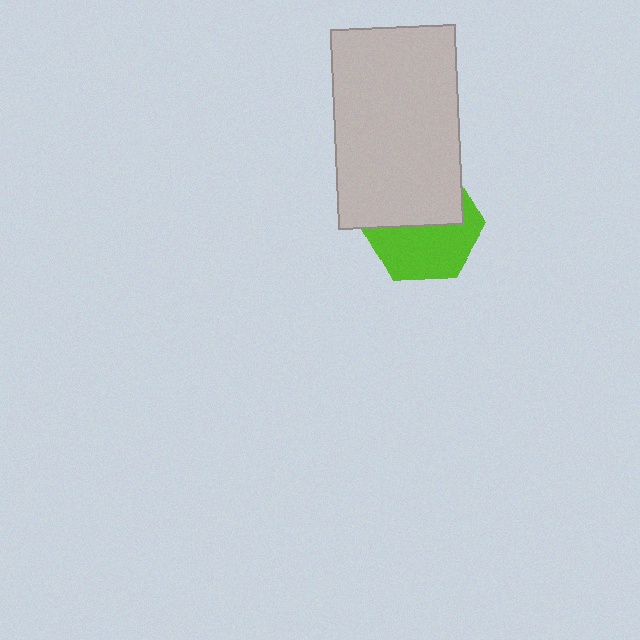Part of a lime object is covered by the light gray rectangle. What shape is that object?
It is a hexagon.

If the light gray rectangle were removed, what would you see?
You would see the complete lime hexagon.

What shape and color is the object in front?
The object in front is a light gray rectangle.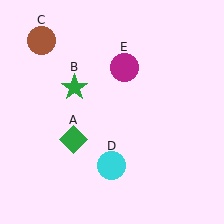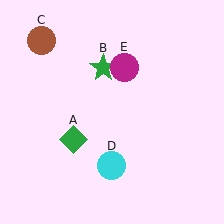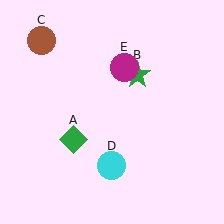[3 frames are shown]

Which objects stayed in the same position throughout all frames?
Green diamond (object A) and brown circle (object C) and cyan circle (object D) and magenta circle (object E) remained stationary.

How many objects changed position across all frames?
1 object changed position: green star (object B).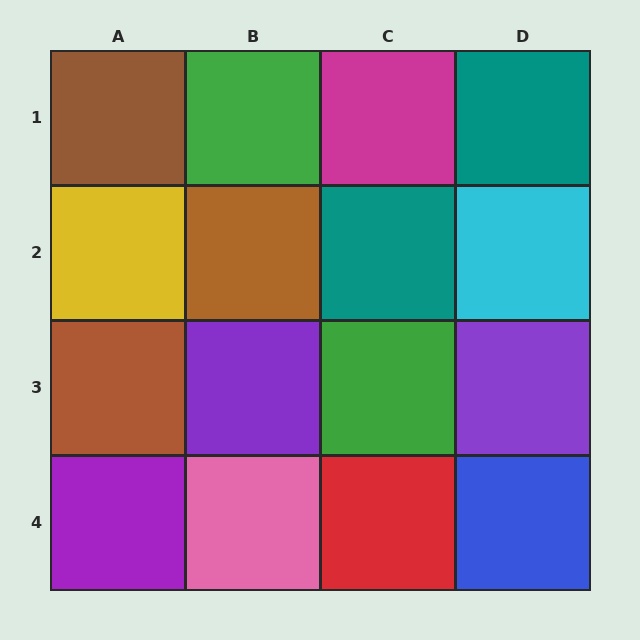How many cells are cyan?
1 cell is cyan.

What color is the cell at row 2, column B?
Brown.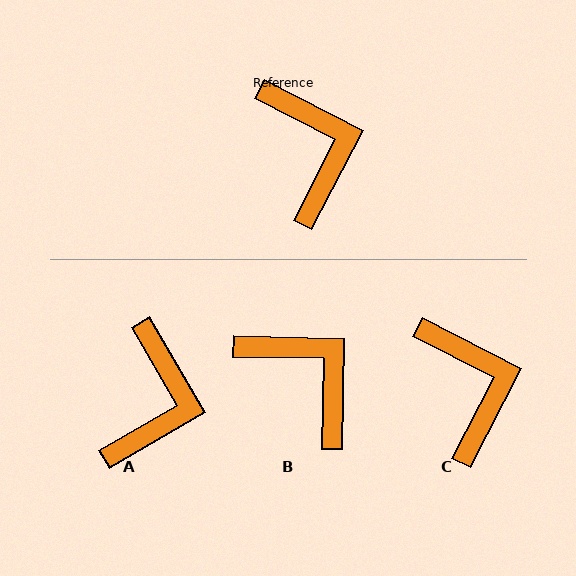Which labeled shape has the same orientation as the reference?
C.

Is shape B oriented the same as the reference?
No, it is off by about 26 degrees.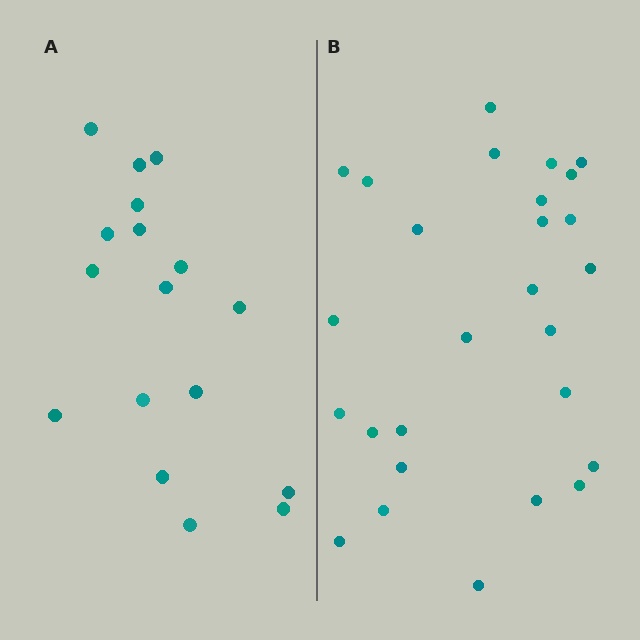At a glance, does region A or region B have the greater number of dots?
Region B (the right region) has more dots.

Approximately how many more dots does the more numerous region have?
Region B has roughly 10 or so more dots than region A.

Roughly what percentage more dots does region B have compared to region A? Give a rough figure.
About 60% more.